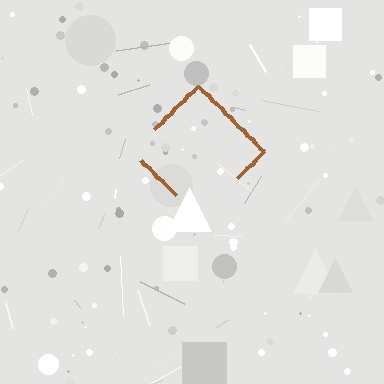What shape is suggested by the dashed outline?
The dashed outline suggests a diamond.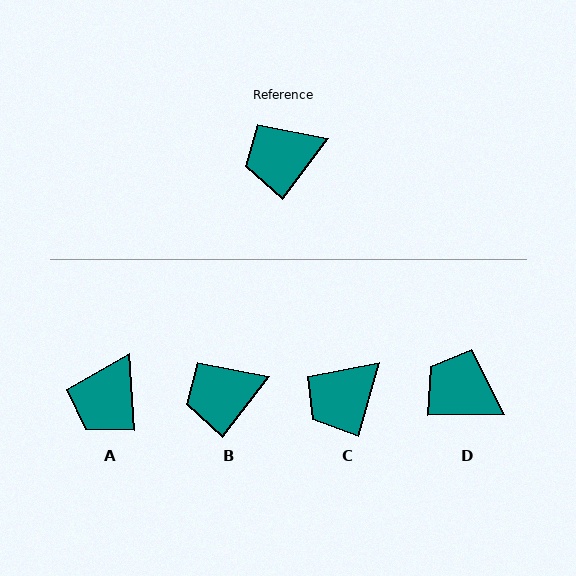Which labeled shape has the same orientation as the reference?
B.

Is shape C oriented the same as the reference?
No, it is off by about 22 degrees.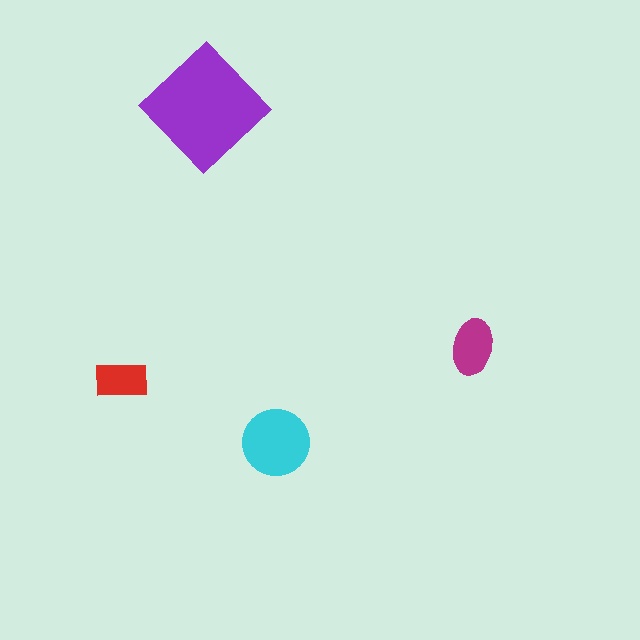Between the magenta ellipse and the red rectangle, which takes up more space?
The magenta ellipse.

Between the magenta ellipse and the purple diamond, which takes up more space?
The purple diamond.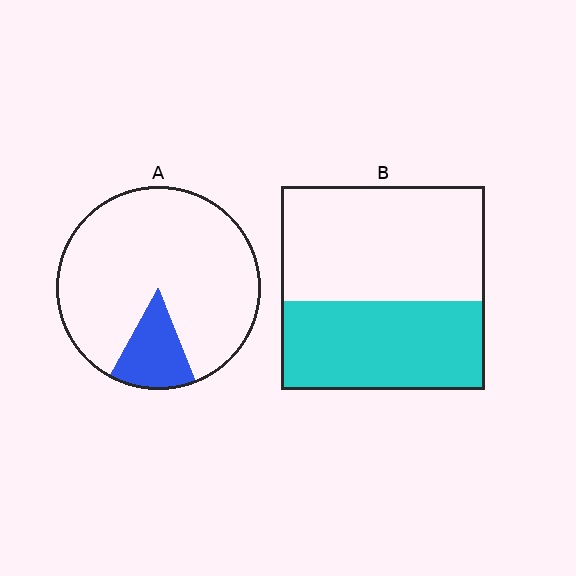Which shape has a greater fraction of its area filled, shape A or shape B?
Shape B.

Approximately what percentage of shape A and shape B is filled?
A is approximately 15% and B is approximately 45%.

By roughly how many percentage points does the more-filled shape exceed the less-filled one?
By roughly 30 percentage points (B over A).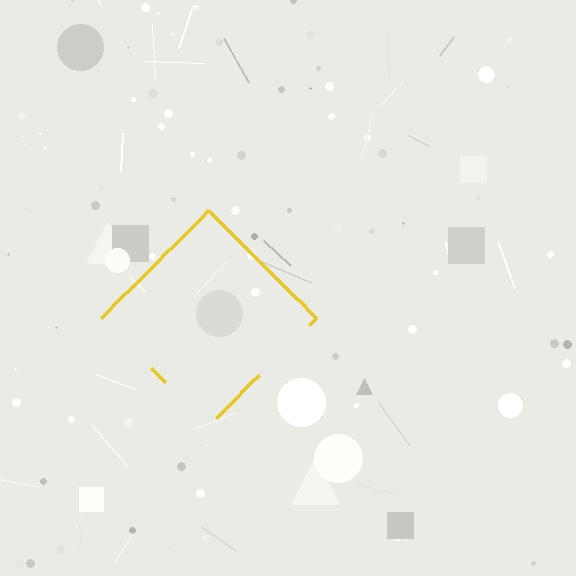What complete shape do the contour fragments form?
The contour fragments form a diamond.